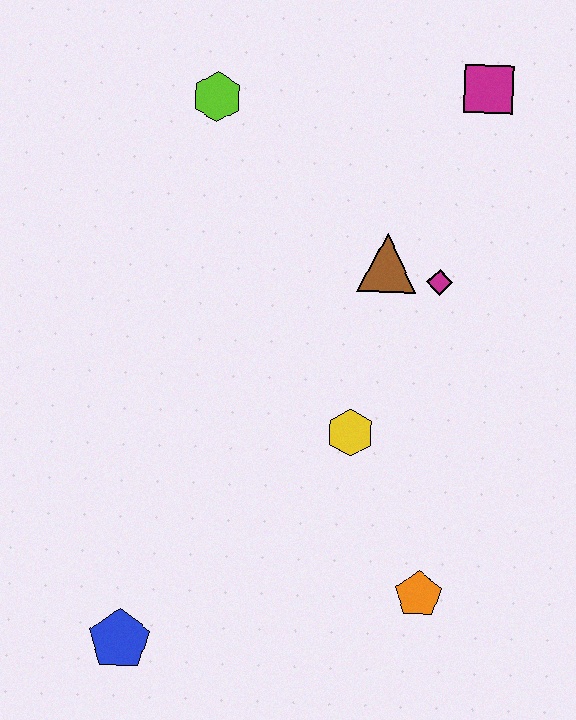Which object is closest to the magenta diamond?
The brown triangle is closest to the magenta diamond.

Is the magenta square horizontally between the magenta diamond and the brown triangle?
No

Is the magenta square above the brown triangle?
Yes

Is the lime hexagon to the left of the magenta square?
Yes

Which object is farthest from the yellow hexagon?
The magenta square is farthest from the yellow hexagon.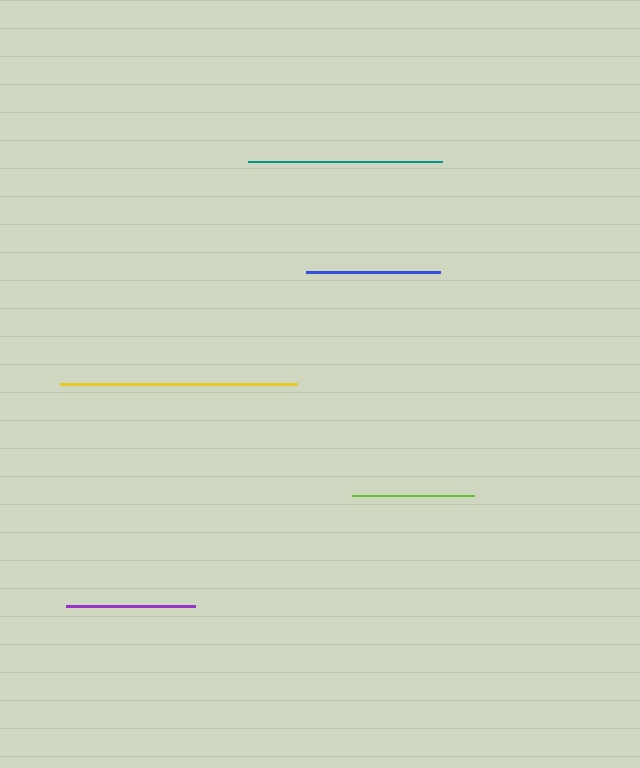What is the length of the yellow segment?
The yellow segment is approximately 237 pixels long.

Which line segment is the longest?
The yellow line is the longest at approximately 237 pixels.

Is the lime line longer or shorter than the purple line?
The purple line is longer than the lime line.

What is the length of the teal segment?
The teal segment is approximately 194 pixels long.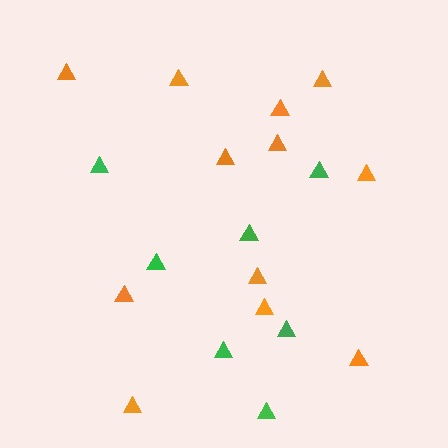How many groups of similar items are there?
There are 2 groups: one group of green triangles (7) and one group of orange triangles (12).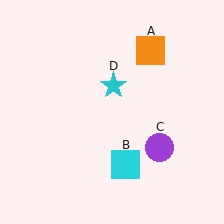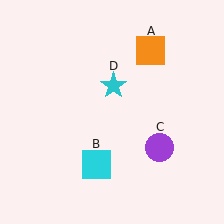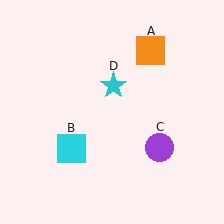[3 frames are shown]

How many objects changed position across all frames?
1 object changed position: cyan square (object B).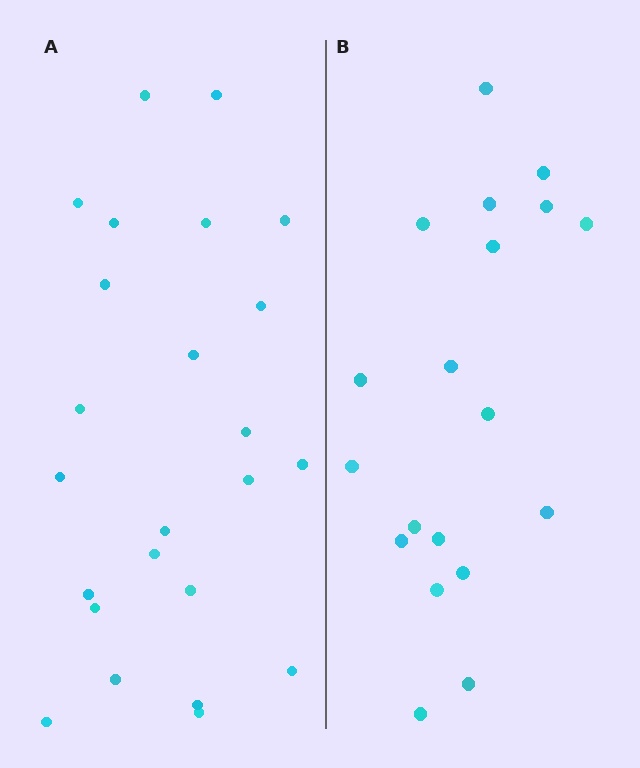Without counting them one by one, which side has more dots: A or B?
Region A (the left region) has more dots.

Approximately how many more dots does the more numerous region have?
Region A has about 5 more dots than region B.